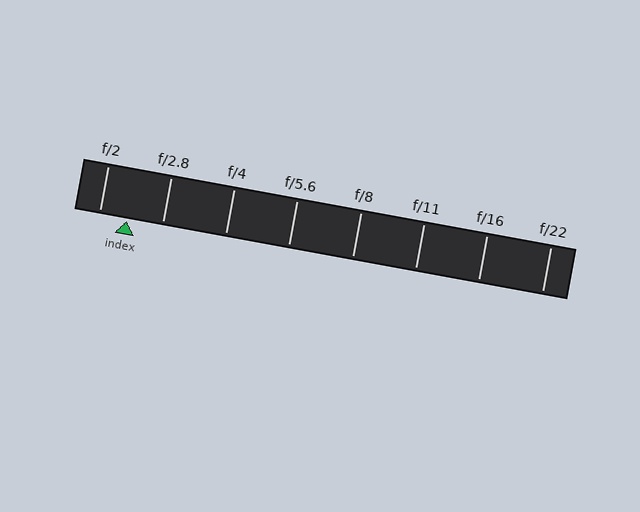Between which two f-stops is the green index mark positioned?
The index mark is between f/2 and f/2.8.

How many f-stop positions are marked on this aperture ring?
There are 8 f-stop positions marked.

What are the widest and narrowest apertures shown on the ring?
The widest aperture shown is f/2 and the narrowest is f/22.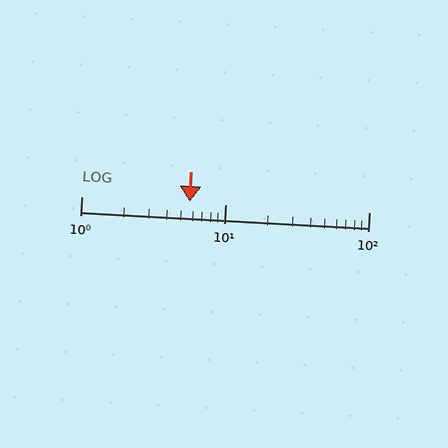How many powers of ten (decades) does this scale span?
The scale spans 2 decades, from 1 to 100.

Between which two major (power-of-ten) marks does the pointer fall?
The pointer is between 1 and 10.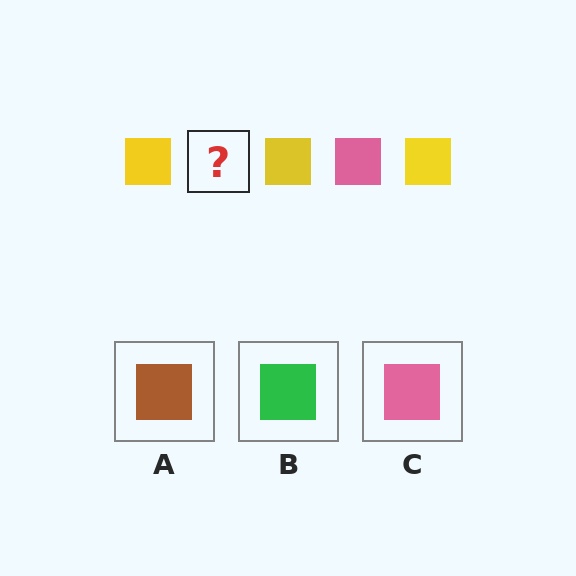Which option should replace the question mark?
Option C.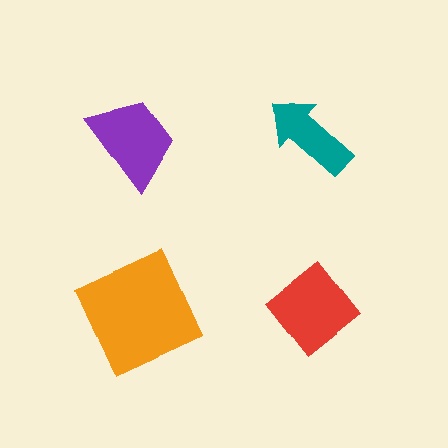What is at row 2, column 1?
An orange square.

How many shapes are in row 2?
2 shapes.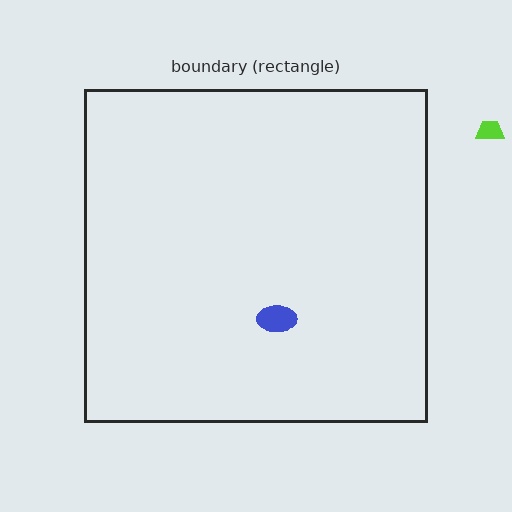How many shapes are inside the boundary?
1 inside, 1 outside.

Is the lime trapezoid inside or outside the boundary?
Outside.